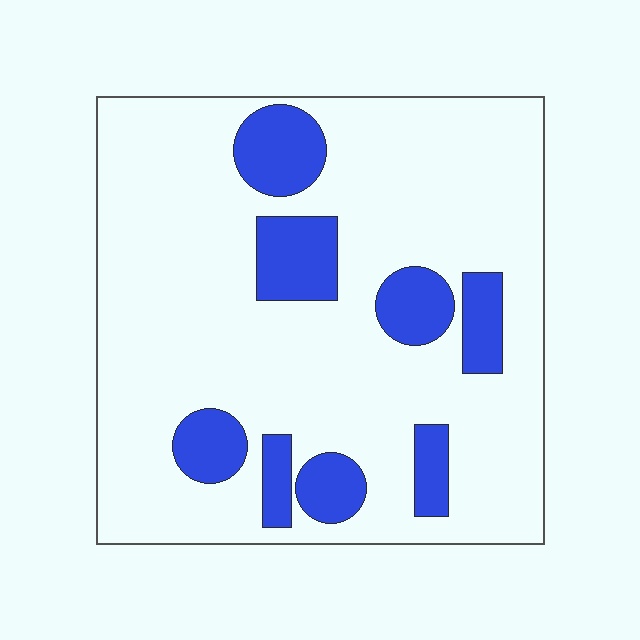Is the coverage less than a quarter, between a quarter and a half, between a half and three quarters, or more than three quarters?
Less than a quarter.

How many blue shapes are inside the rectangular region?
8.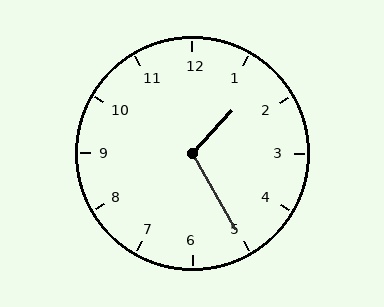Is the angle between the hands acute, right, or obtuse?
It is obtuse.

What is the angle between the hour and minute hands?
Approximately 108 degrees.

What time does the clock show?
1:25.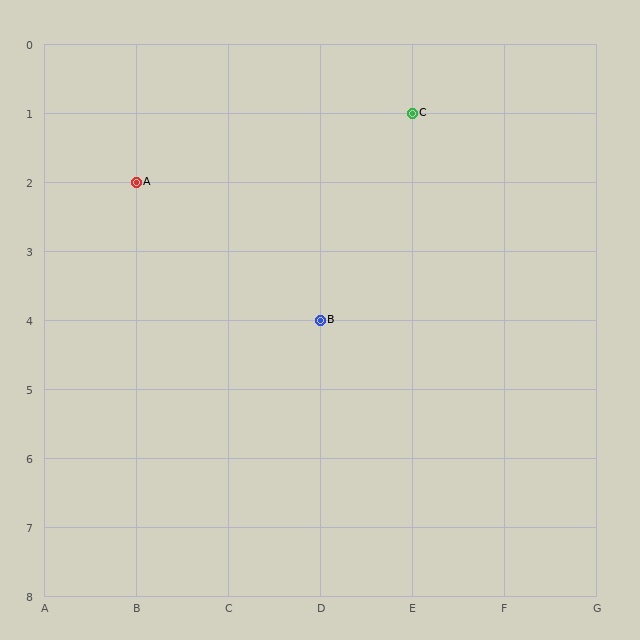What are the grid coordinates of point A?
Point A is at grid coordinates (B, 2).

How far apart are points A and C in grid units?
Points A and C are 3 columns and 1 row apart (about 3.2 grid units diagonally).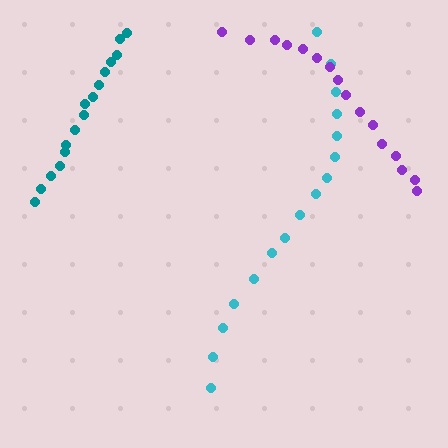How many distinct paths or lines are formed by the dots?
There are 3 distinct paths.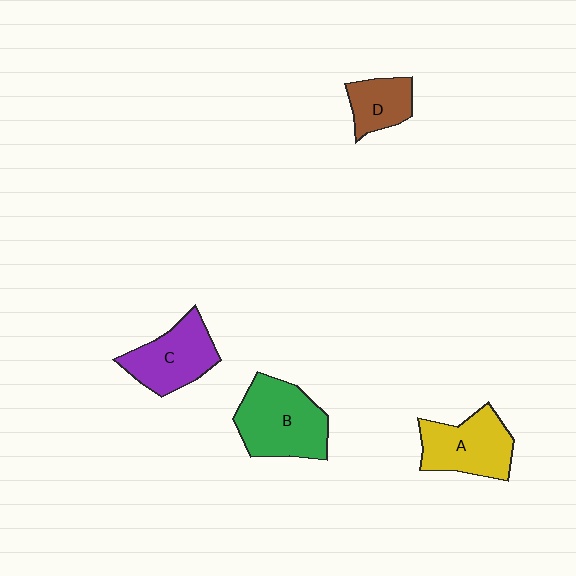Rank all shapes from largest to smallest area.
From largest to smallest: B (green), A (yellow), C (purple), D (brown).